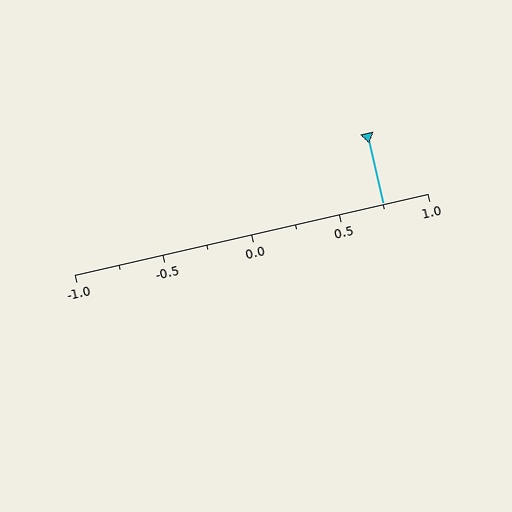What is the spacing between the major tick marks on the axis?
The major ticks are spaced 0.5 apart.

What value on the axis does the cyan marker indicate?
The marker indicates approximately 0.75.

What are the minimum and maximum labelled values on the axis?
The axis runs from -1.0 to 1.0.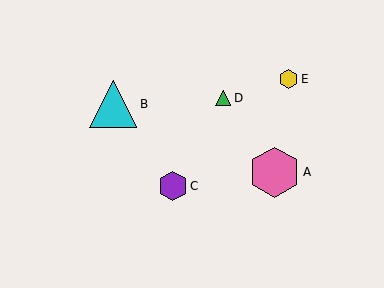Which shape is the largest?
The pink hexagon (labeled A) is the largest.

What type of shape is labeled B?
Shape B is a cyan triangle.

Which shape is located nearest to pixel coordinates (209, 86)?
The green triangle (labeled D) at (223, 98) is nearest to that location.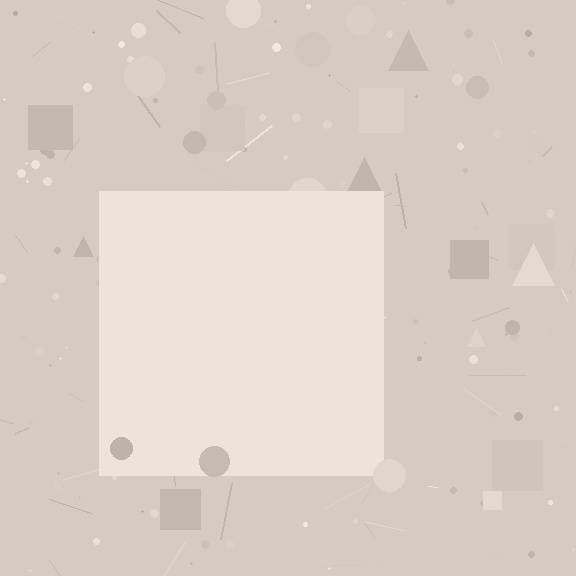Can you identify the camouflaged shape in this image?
The camouflaged shape is a square.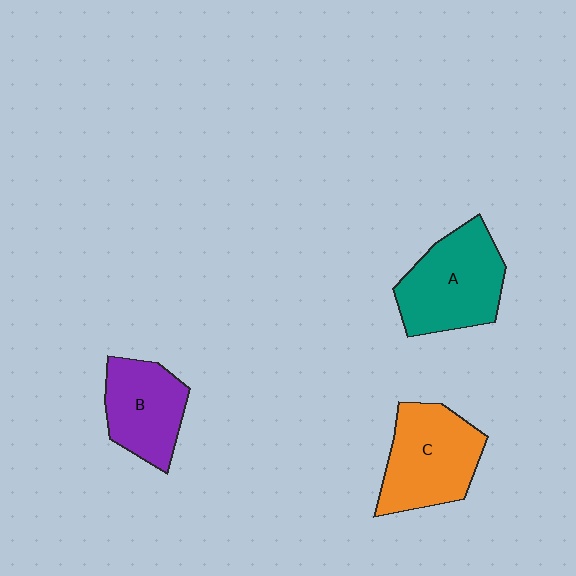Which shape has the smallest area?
Shape B (purple).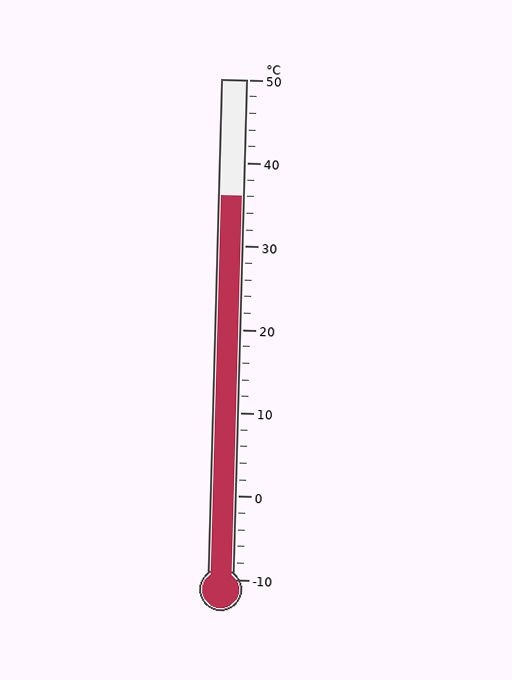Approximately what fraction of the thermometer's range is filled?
The thermometer is filled to approximately 75% of its range.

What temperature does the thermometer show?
The thermometer shows approximately 36°C.